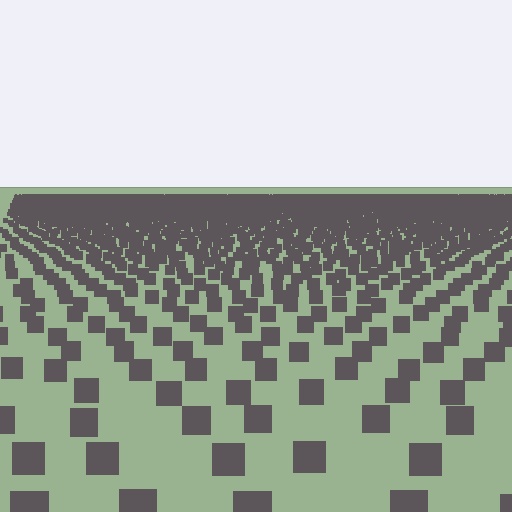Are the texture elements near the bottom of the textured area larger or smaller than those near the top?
Larger. Near the bottom, elements are closer to the viewer and appear at a bigger on-screen size.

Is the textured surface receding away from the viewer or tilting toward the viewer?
The surface is receding away from the viewer. Texture elements get smaller and denser toward the top.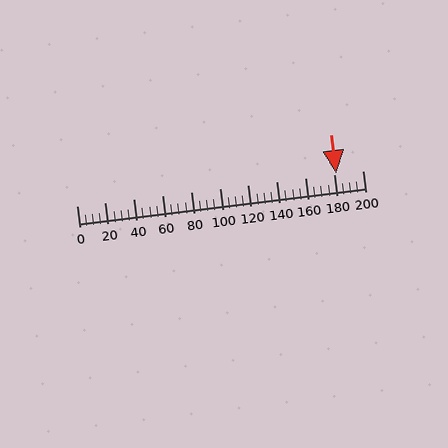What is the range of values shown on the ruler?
The ruler shows values from 0 to 200.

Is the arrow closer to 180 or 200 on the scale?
The arrow is closer to 180.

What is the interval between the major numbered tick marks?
The major tick marks are spaced 20 units apart.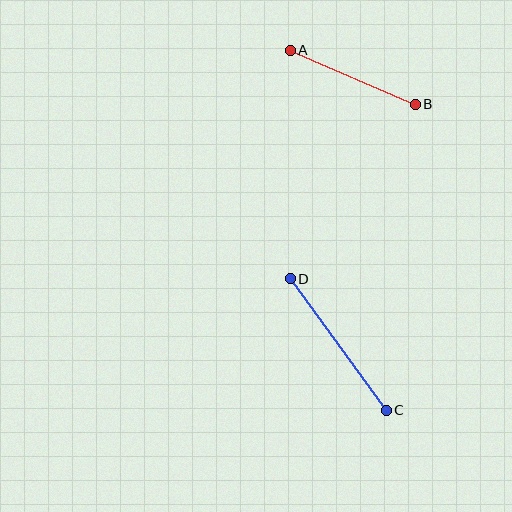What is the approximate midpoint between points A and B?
The midpoint is at approximately (353, 77) pixels.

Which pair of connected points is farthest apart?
Points C and D are farthest apart.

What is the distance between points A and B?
The distance is approximately 136 pixels.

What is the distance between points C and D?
The distance is approximately 163 pixels.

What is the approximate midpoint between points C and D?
The midpoint is at approximately (338, 344) pixels.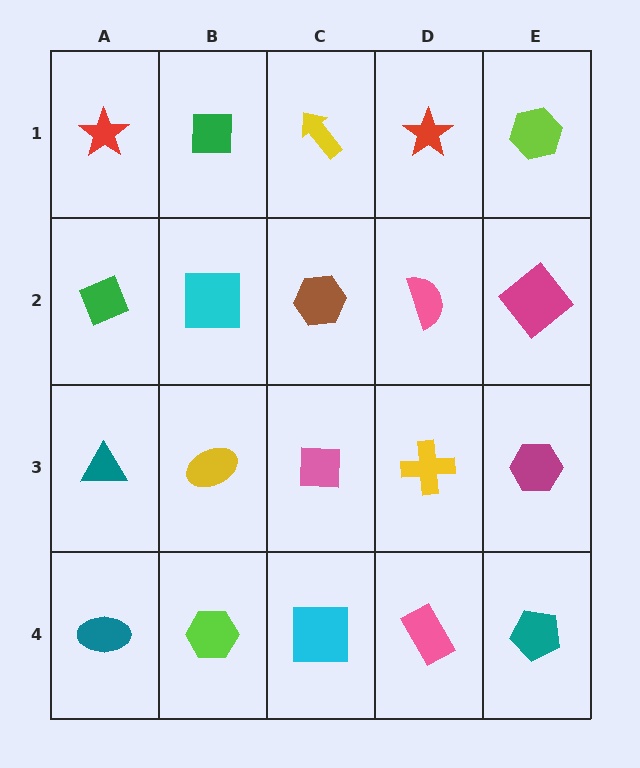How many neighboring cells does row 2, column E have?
3.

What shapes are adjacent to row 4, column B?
A yellow ellipse (row 3, column B), a teal ellipse (row 4, column A), a cyan square (row 4, column C).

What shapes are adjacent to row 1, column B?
A cyan square (row 2, column B), a red star (row 1, column A), a yellow arrow (row 1, column C).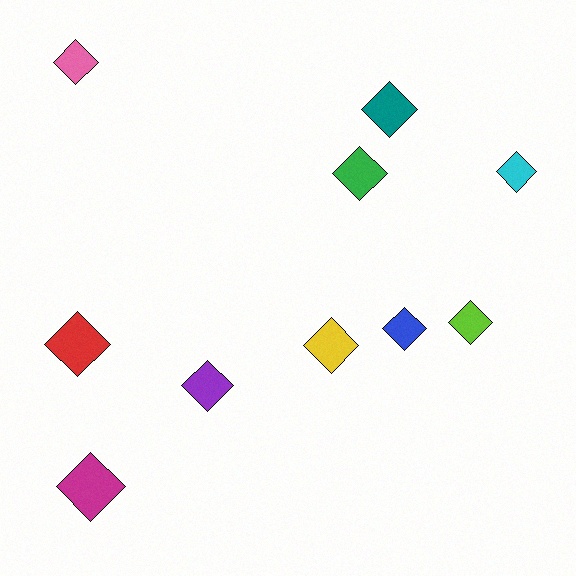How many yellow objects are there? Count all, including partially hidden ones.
There is 1 yellow object.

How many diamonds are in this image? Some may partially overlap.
There are 10 diamonds.